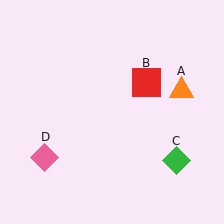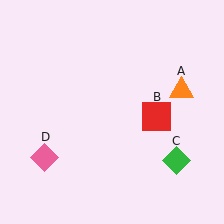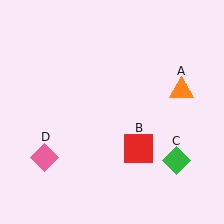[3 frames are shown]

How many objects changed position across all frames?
1 object changed position: red square (object B).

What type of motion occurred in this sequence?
The red square (object B) rotated clockwise around the center of the scene.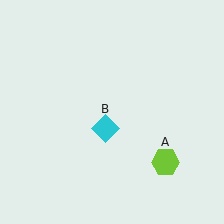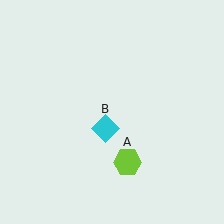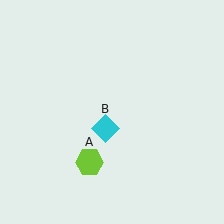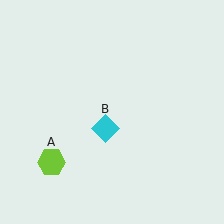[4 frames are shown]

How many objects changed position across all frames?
1 object changed position: lime hexagon (object A).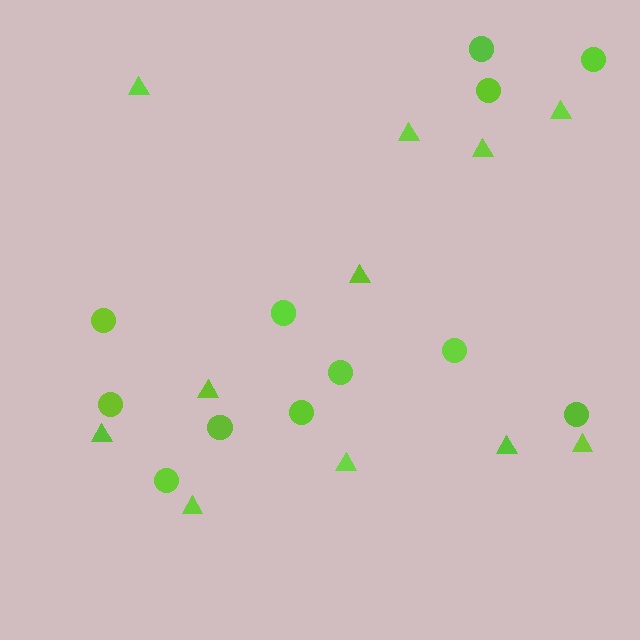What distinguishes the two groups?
There are 2 groups: one group of circles (12) and one group of triangles (11).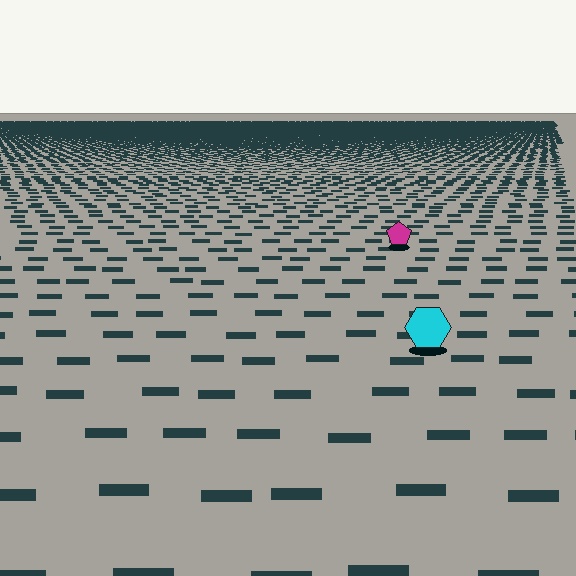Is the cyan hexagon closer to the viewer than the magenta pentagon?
Yes. The cyan hexagon is closer — you can tell from the texture gradient: the ground texture is coarser near it.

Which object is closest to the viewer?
The cyan hexagon is closest. The texture marks near it are larger and more spread out.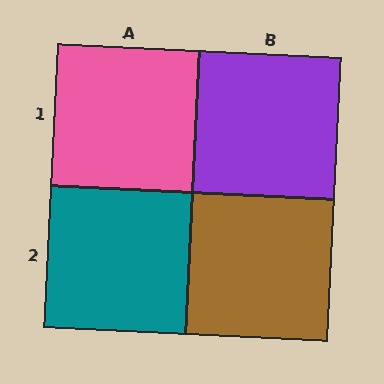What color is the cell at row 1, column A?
Pink.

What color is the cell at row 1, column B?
Purple.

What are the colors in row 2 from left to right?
Teal, brown.